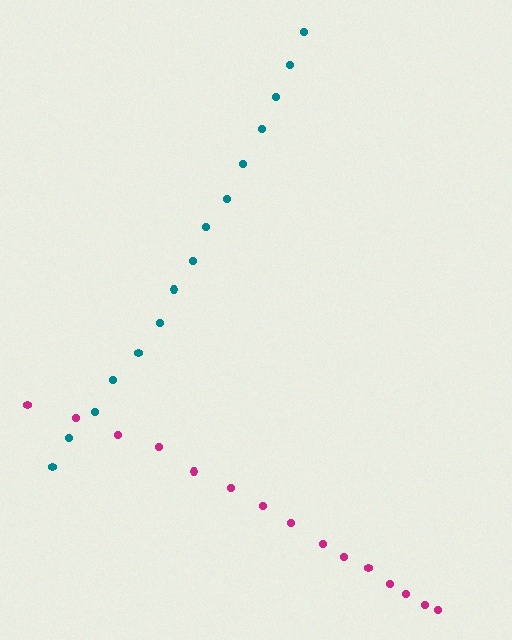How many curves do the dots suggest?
There are 2 distinct paths.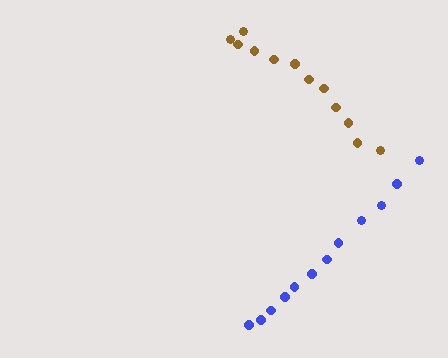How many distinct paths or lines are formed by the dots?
There are 2 distinct paths.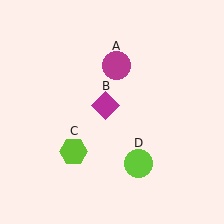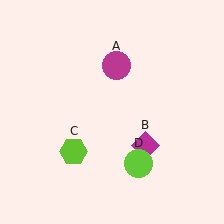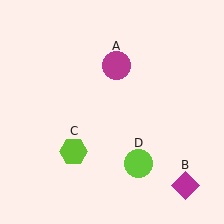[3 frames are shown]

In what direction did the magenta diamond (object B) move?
The magenta diamond (object B) moved down and to the right.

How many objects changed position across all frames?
1 object changed position: magenta diamond (object B).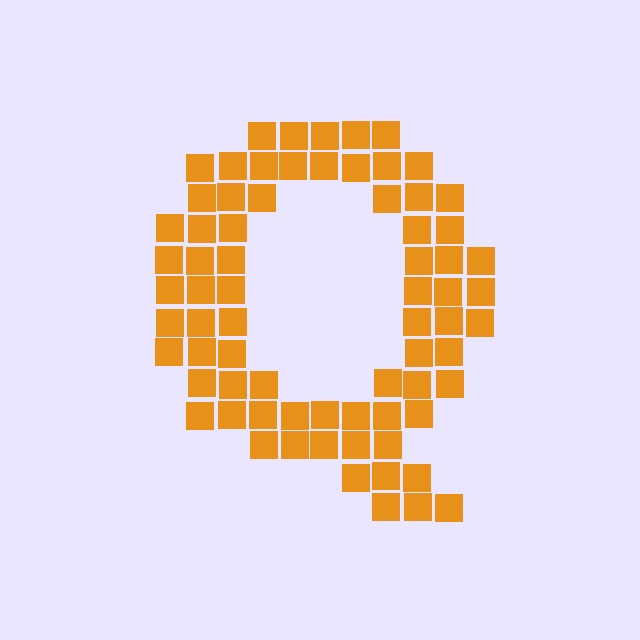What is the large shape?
The large shape is the letter Q.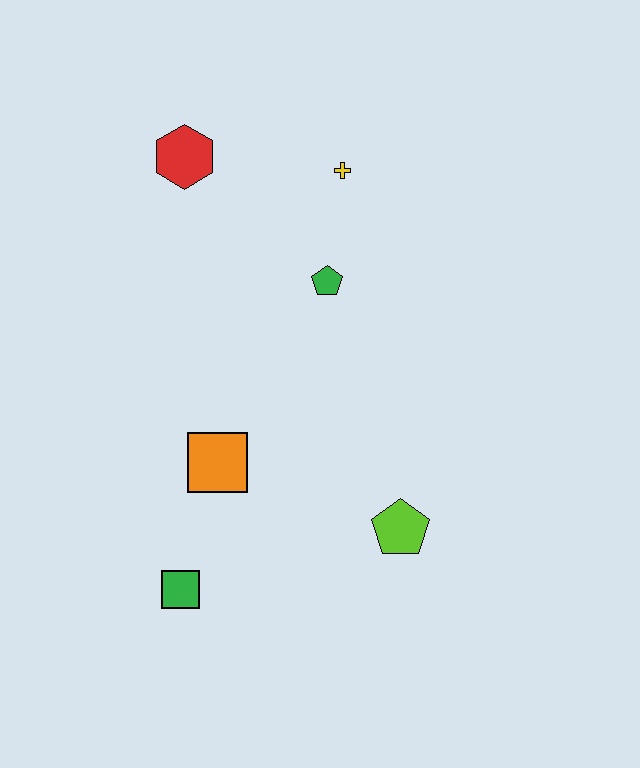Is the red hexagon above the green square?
Yes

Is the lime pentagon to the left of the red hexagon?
No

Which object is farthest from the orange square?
The yellow cross is farthest from the orange square.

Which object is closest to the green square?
The orange square is closest to the green square.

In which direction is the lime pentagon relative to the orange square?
The lime pentagon is to the right of the orange square.